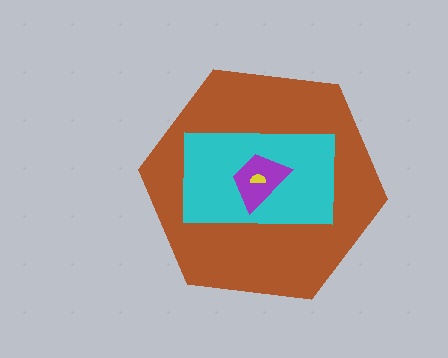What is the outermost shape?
The brown hexagon.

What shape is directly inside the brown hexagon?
The cyan rectangle.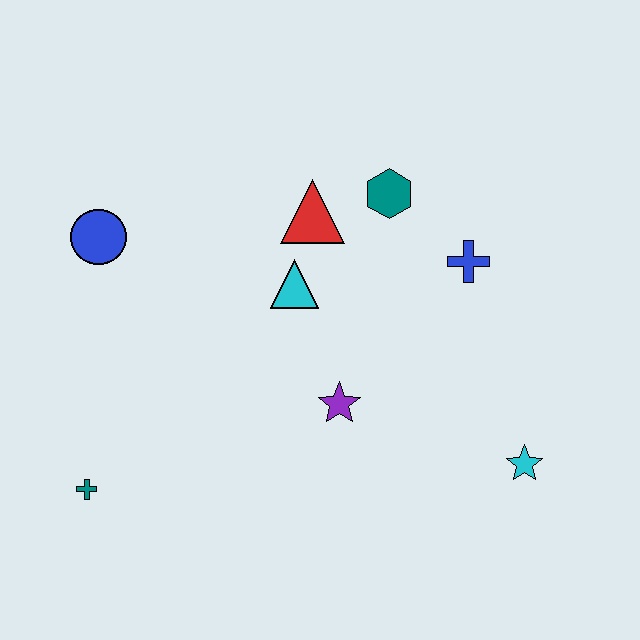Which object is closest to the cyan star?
The purple star is closest to the cyan star.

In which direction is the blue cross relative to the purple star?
The blue cross is above the purple star.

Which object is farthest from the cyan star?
The blue circle is farthest from the cyan star.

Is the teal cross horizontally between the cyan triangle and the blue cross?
No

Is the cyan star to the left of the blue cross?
No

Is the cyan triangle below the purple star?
No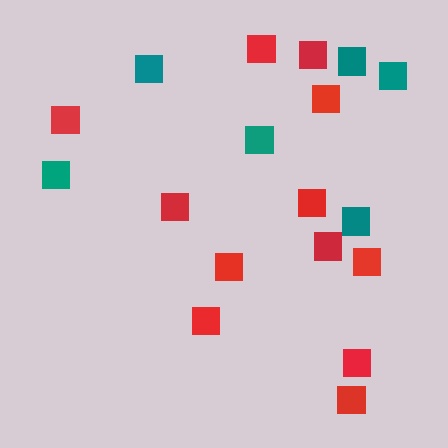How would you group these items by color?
There are 2 groups: one group of teal squares (6) and one group of red squares (12).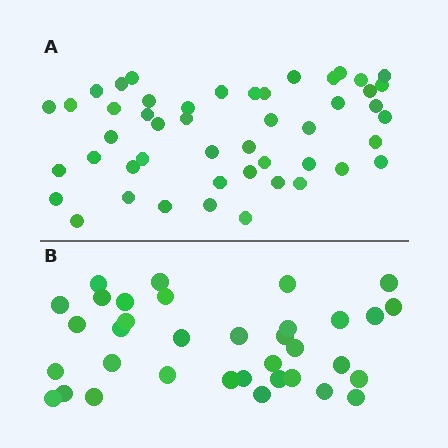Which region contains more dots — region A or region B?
Region A (the top region) has more dots.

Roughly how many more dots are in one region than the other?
Region A has approximately 15 more dots than region B.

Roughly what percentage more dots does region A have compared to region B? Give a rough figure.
About 35% more.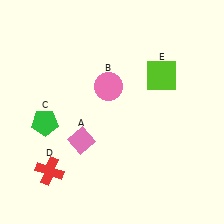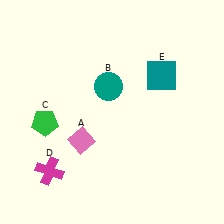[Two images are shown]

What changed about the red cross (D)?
In Image 1, D is red. In Image 2, it changed to magenta.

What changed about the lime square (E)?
In Image 1, E is lime. In Image 2, it changed to teal.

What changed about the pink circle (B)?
In Image 1, B is pink. In Image 2, it changed to teal.